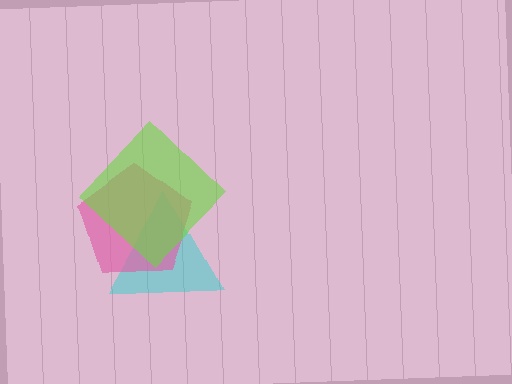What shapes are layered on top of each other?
The layered shapes are: a cyan triangle, a pink pentagon, a lime diamond.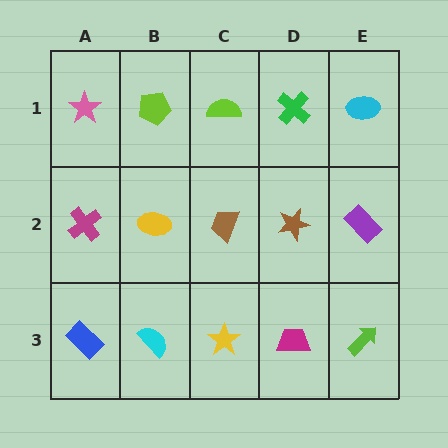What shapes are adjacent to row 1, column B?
A yellow ellipse (row 2, column B), a pink star (row 1, column A), a lime semicircle (row 1, column C).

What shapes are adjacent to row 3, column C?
A brown trapezoid (row 2, column C), a cyan semicircle (row 3, column B), a magenta trapezoid (row 3, column D).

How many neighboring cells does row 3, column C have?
3.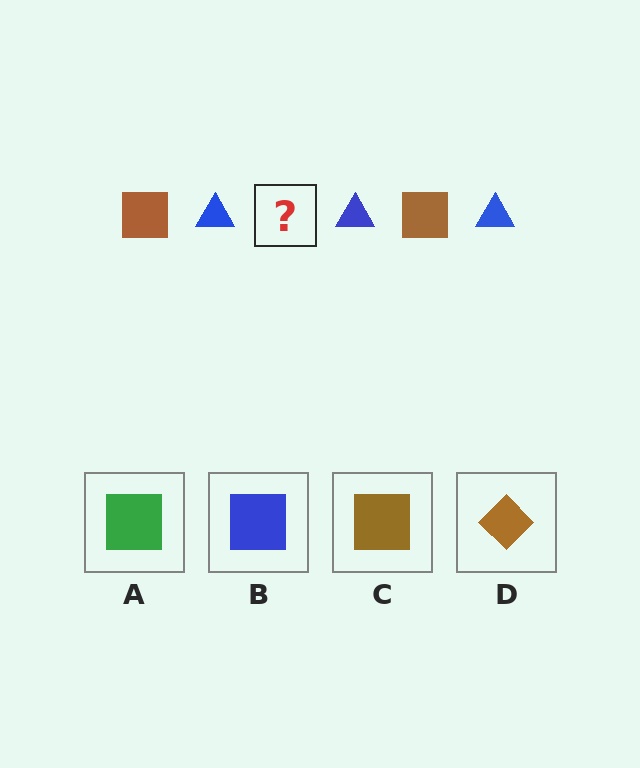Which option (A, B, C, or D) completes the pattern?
C.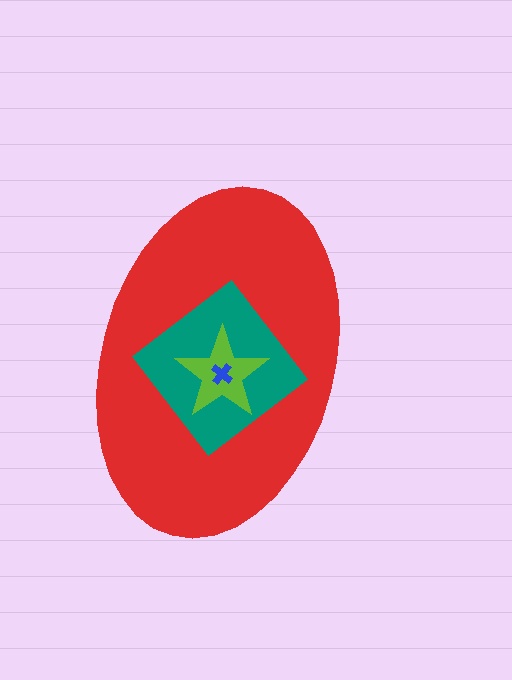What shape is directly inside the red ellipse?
The teal diamond.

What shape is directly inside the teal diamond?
The lime star.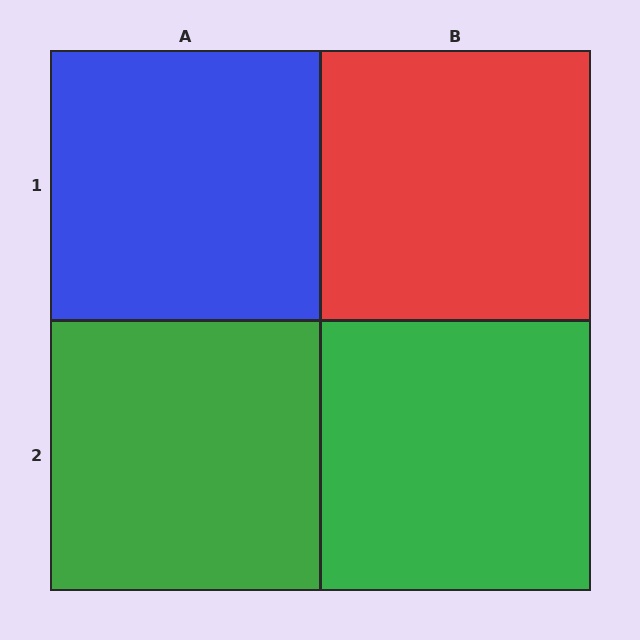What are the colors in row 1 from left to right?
Blue, red.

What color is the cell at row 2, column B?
Green.